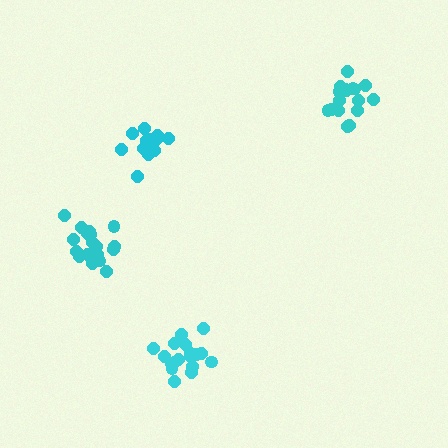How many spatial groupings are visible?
There are 4 spatial groupings.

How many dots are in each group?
Group 1: 15 dots, Group 2: 17 dots, Group 3: 19 dots, Group 4: 18 dots (69 total).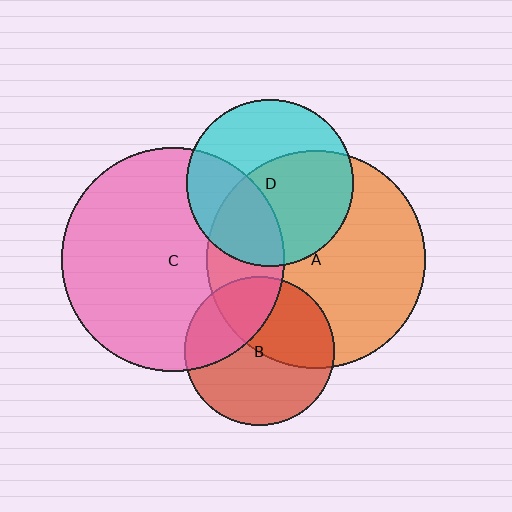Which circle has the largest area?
Circle C (pink).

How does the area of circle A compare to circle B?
Approximately 2.1 times.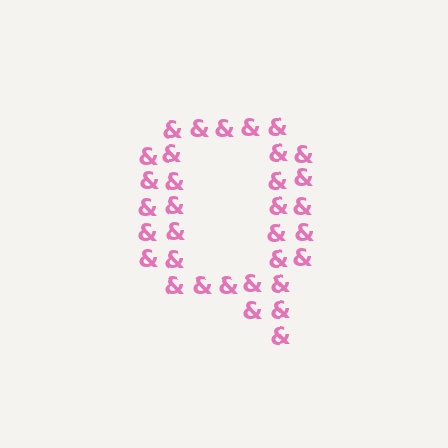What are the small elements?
The small elements are ampersands.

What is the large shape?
The large shape is the letter Q.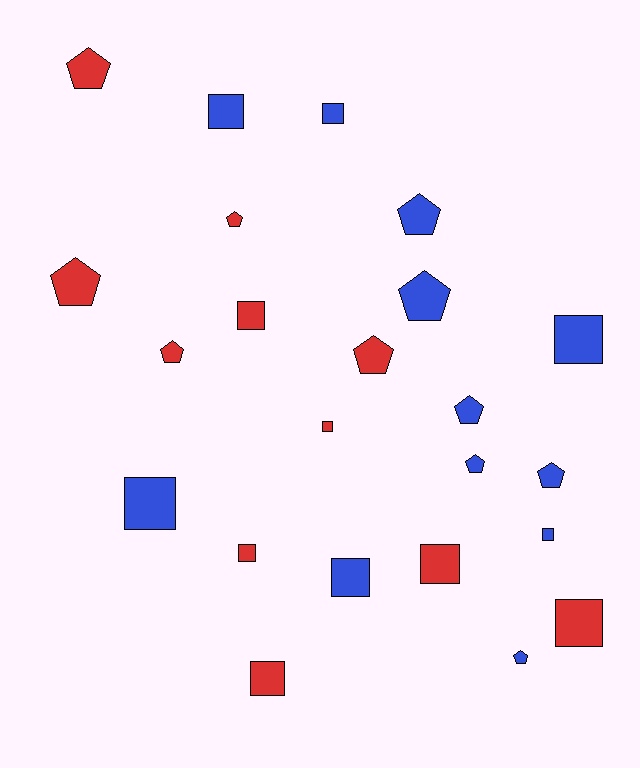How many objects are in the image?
There are 23 objects.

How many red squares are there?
There are 6 red squares.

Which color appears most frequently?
Blue, with 12 objects.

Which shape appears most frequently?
Square, with 12 objects.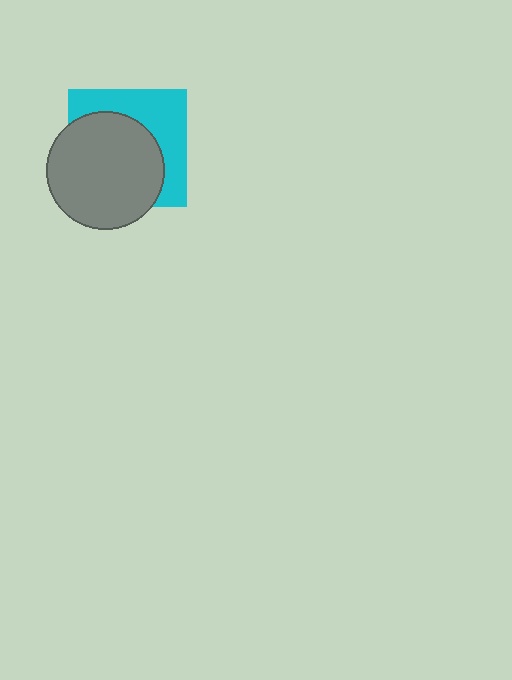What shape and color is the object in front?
The object in front is a gray circle.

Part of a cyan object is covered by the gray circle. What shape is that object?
It is a square.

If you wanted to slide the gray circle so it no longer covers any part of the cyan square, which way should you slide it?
Slide it toward the lower-left — that is the most direct way to separate the two shapes.